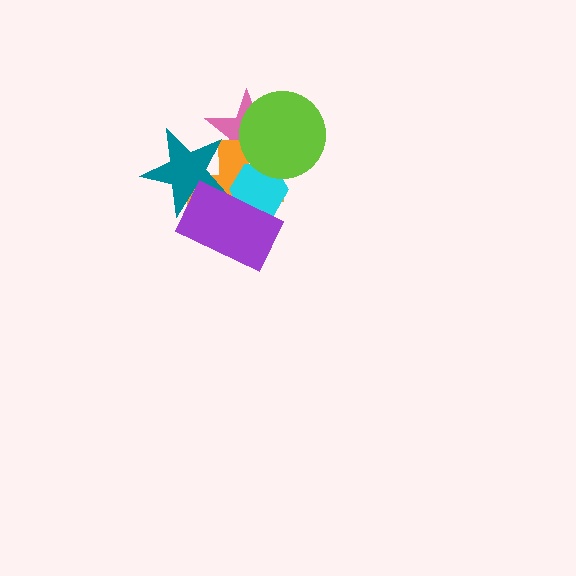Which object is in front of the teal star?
The purple rectangle is in front of the teal star.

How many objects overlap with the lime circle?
3 objects overlap with the lime circle.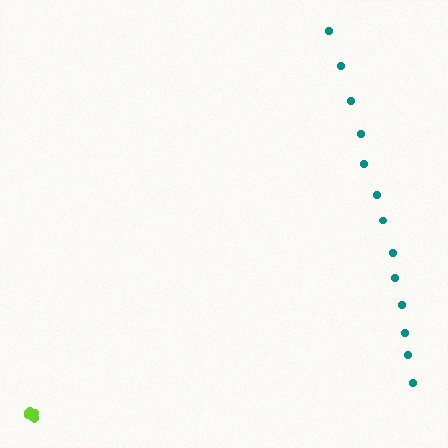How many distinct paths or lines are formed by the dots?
There are 2 distinct paths.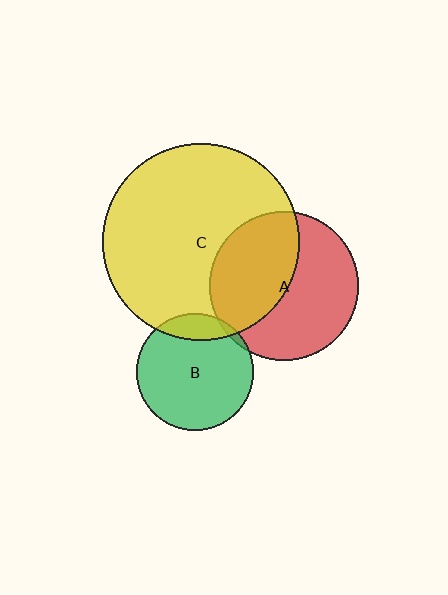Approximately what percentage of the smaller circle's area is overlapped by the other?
Approximately 45%.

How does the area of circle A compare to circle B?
Approximately 1.6 times.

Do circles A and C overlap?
Yes.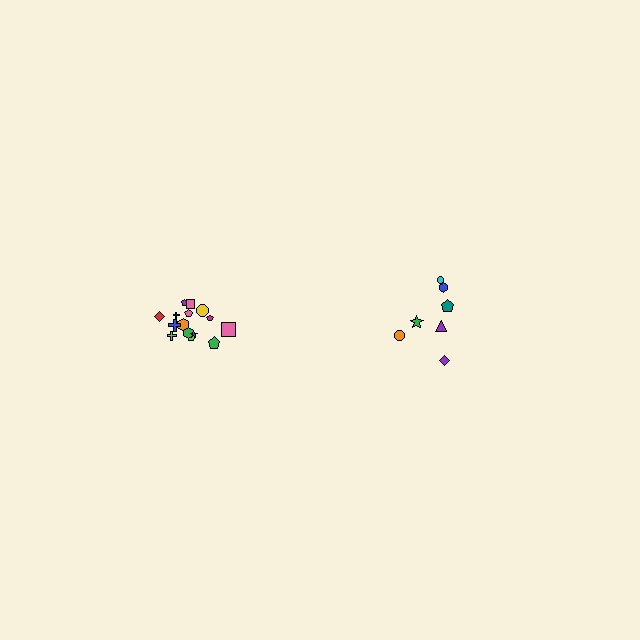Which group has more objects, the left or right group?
The left group.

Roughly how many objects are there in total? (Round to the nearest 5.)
Roughly 20 objects in total.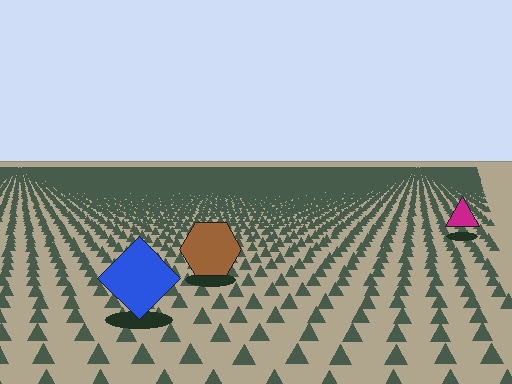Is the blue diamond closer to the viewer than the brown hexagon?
Yes. The blue diamond is closer — you can tell from the texture gradient: the ground texture is coarser near it.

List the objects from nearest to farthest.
From nearest to farthest: the blue diamond, the brown hexagon, the magenta triangle.